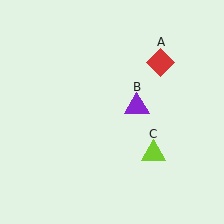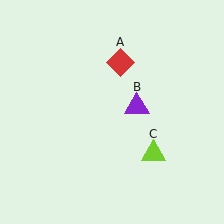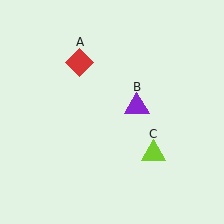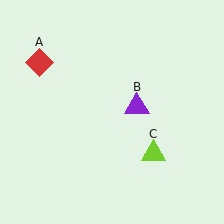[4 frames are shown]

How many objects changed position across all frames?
1 object changed position: red diamond (object A).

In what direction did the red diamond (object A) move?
The red diamond (object A) moved left.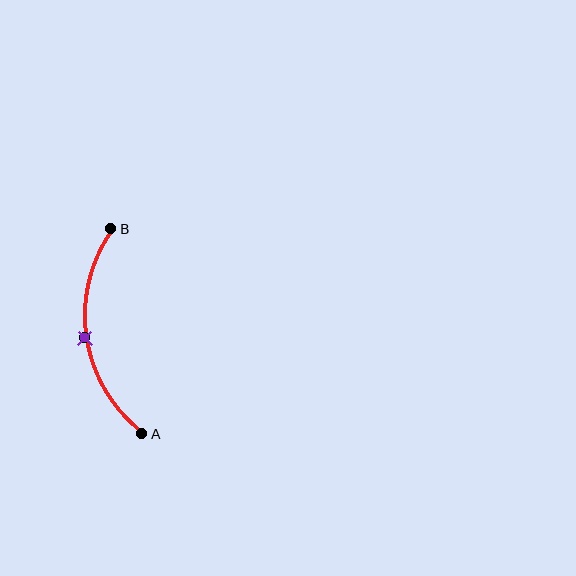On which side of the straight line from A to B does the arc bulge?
The arc bulges to the left of the straight line connecting A and B.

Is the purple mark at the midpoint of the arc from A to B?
Yes. The purple mark lies on the arc at equal arc-length from both A and B — it is the arc midpoint.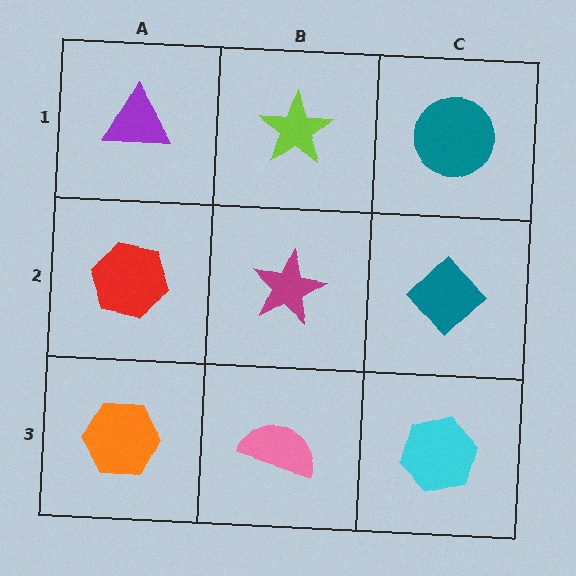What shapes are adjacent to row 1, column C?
A teal diamond (row 2, column C), a lime star (row 1, column B).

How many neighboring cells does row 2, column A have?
3.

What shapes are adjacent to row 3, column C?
A teal diamond (row 2, column C), a pink semicircle (row 3, column B).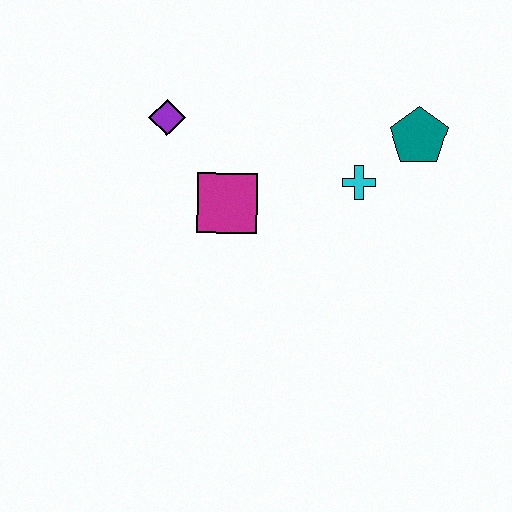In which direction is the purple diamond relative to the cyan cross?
The purple diamond is to the left of the cyan cross.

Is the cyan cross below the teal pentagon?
Yes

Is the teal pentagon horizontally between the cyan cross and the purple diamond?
No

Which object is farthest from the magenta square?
The teal pentagon is farthest from the magenta square.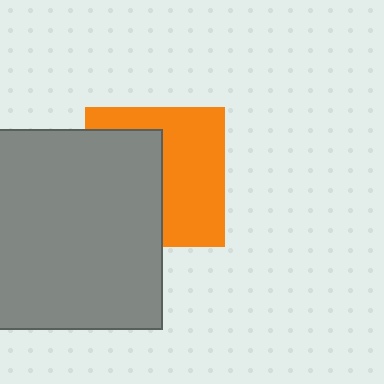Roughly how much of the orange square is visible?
About half of it is visible (roughly 53%).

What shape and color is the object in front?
The object in front is a gray square.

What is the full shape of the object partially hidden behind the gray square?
The partially hidden object is an orange square.